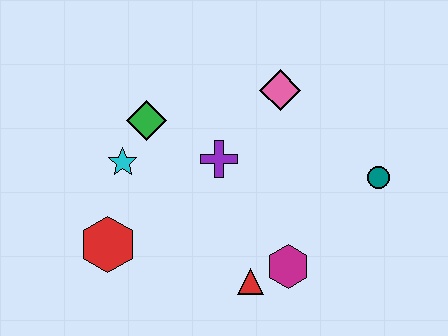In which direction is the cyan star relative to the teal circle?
The cyan star is to the left of the teal circle.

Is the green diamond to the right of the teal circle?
No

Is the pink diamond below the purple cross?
No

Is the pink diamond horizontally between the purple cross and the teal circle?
Yes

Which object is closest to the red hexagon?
The cyan star is closest to the red hexagon.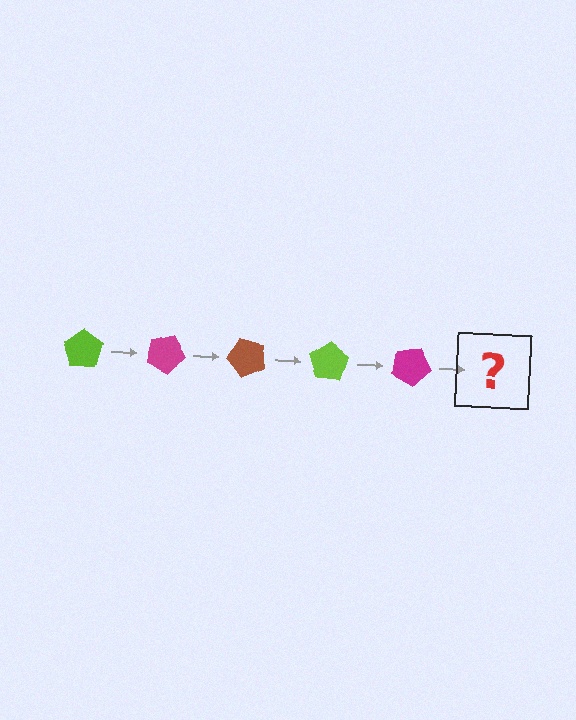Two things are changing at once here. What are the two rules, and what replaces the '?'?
The two rules are that it rotates 25 degrees each step and the color cycles through lime, magenta, and brown. The '?' should be a brown pentagon, rotated 125 degrees from the start.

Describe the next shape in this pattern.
It should be a brown pentagon, rotated 125 degrees from the start.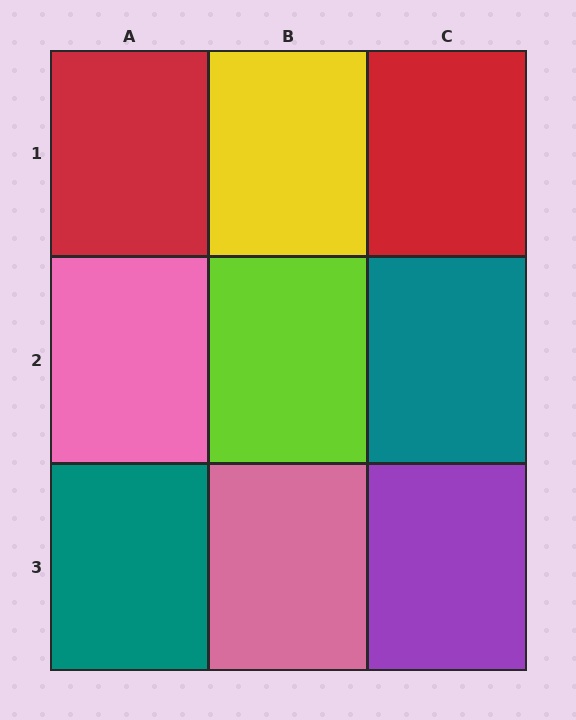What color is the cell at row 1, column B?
Yellow.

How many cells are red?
2 cells are red.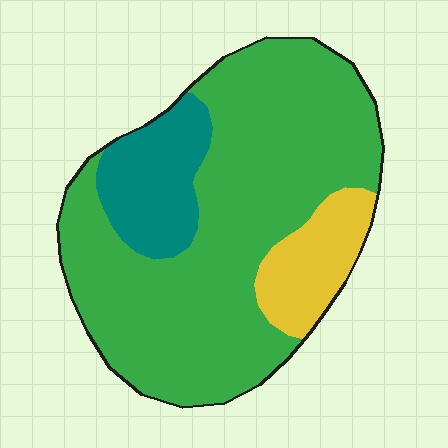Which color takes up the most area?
Green, at roughly 70%.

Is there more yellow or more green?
Green.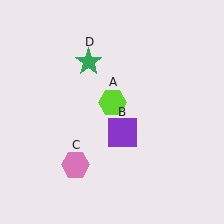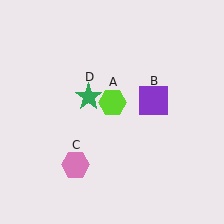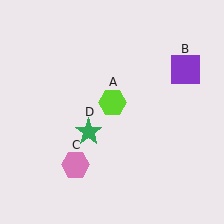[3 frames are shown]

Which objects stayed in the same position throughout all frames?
Lime hexagon (object A) and pink hexagon (object C) remained stationary.